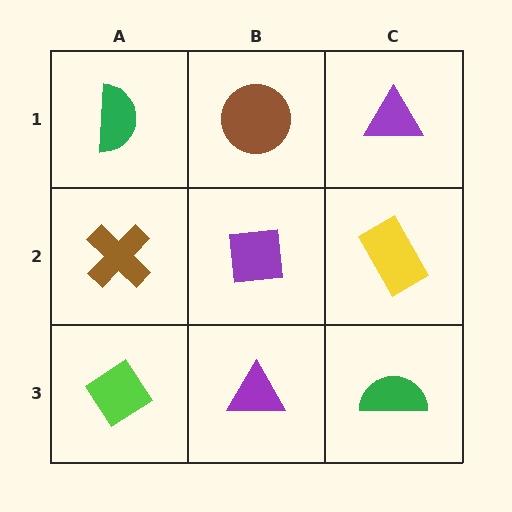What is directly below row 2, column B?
A purple triangle.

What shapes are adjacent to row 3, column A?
A brown cross (row 2, column A), a purple triangle (row 3, column B).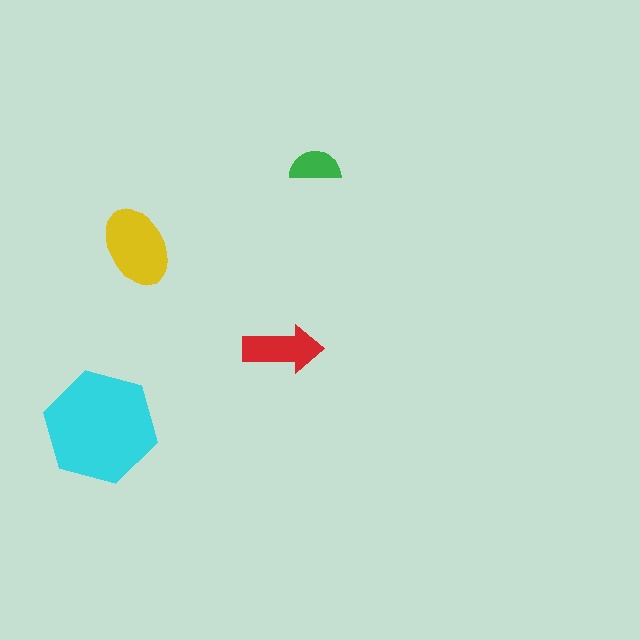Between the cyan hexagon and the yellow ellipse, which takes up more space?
The cyan hexagon.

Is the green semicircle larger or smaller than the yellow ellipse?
Smaller.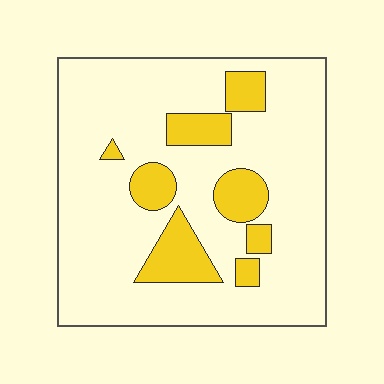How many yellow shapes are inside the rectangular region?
8.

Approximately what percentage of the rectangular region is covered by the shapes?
Approximately 20%.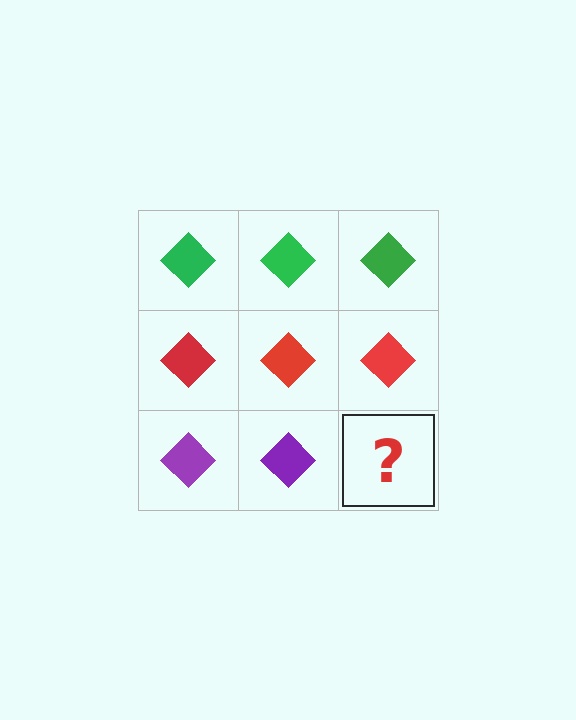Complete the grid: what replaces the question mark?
The question mark should be replaced with a purple diamond.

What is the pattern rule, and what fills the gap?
The rule is that each row has a consistent color. The gap should be filled with a purple diamond.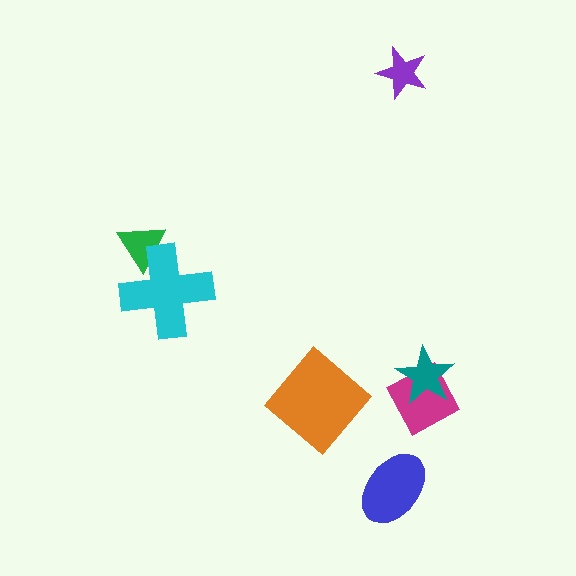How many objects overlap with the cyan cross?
1 object overlaps with the cyan cross.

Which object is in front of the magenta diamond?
The teal star is in front of the magenta diamond.